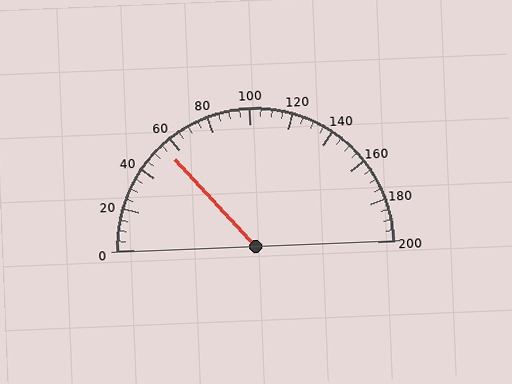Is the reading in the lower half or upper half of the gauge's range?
The reading is in the lower half of the range (0 to 200).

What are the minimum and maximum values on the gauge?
The gauge ranges from 0 to 200.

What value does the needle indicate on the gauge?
The needle indicates approximately 55.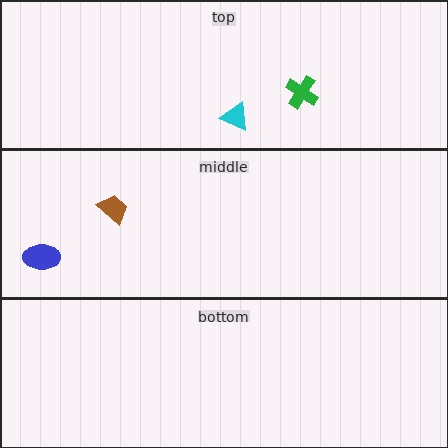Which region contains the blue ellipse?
The middle region.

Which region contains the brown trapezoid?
The middle region.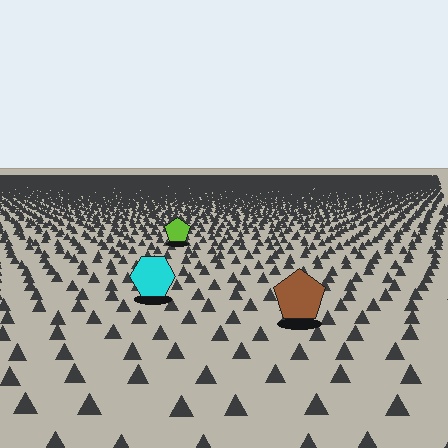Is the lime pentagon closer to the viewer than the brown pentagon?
No. The brown pentagon is closer — you can tell from the texture gradient: the ground texture is coarser near it.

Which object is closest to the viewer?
The brown pentagon is closest. The texture marks near it are larger and more spread out.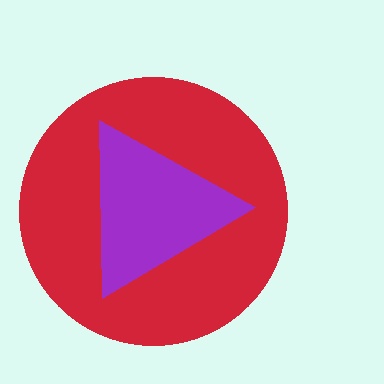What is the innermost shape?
The purple triangle.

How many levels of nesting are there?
2.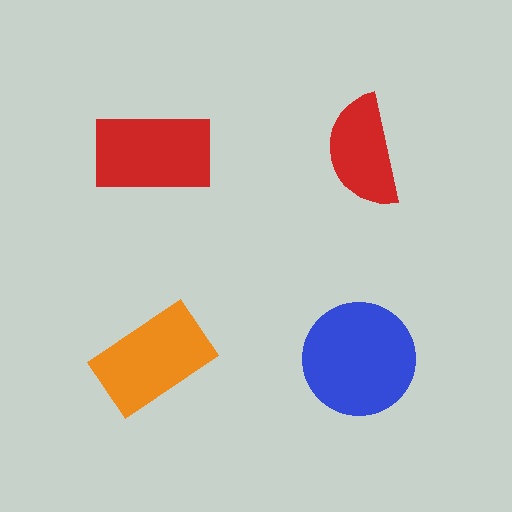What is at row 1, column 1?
A red rectangle.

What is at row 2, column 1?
An orange rectangle.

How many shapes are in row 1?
2 shapes.